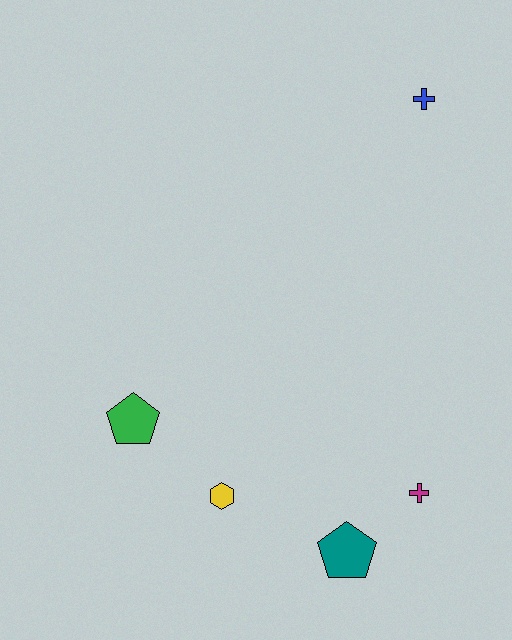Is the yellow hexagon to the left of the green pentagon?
No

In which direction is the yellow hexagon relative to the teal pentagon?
The yellow hexagon is to the left of the teal pentagon.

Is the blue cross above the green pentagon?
Yes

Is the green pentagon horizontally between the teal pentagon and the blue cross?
No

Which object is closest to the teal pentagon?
The magenta cross is closest to the teal pentagon.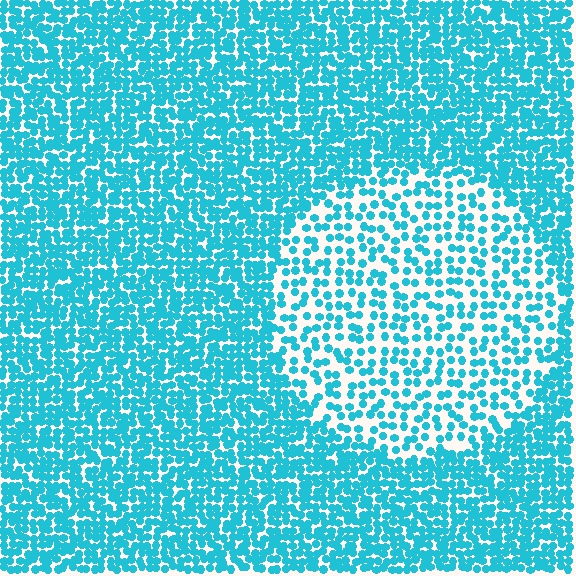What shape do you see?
I see a circle.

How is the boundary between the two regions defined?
The boundary is defined by a change in element density (approximately 2.1x ratio). All elements are the same color, size, and shape.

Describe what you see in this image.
The image contains small cyan elements arranged at two different densities. A circle-shaped region is visible where the elements are less densely packed than the surrounding area.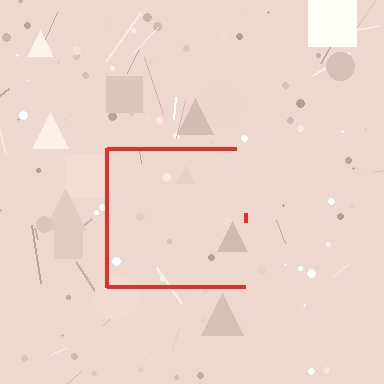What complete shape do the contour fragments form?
The contour fragments form a square.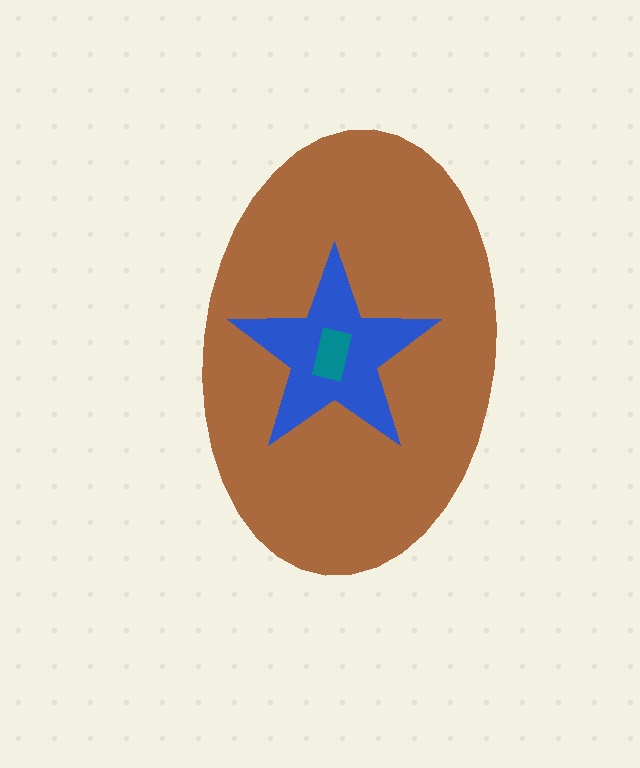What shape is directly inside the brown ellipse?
The blue star.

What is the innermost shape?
The teal rectangle.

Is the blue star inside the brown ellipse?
Yes.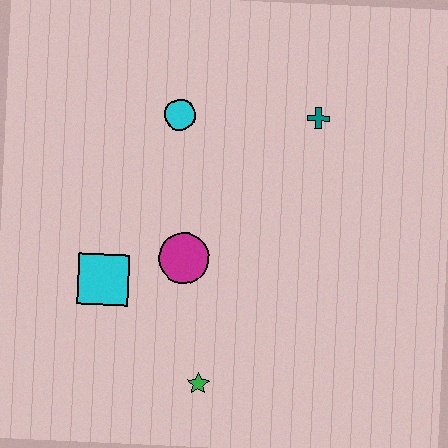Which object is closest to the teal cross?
The cyan circle is closest to the teal cross.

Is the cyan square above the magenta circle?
No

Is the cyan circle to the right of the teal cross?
No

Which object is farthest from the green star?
The teal cross is farthest from the green star.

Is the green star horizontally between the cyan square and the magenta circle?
No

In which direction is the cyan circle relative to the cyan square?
The cyan circle is above the cyan square.